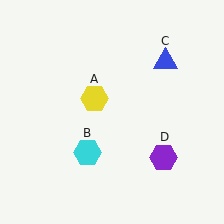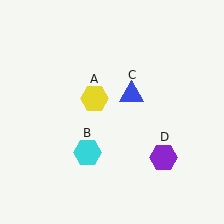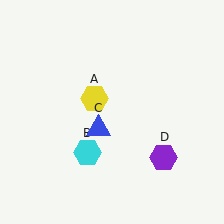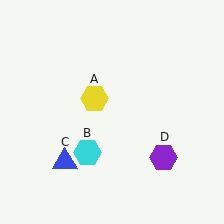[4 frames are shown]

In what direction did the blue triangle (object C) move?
The blue triangle (object C) moved down and to the left.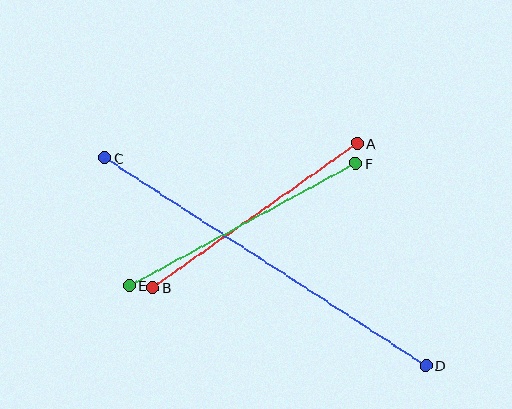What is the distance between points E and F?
The distance is approximately 257 pixels.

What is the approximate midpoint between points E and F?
The midpoint is at approximately (243, 224) pixels.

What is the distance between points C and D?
The distance is approximately 383 pixels.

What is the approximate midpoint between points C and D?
The midpoint is at approximately (265, 262) pixels.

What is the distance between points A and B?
The distance is approximately 250 pixels.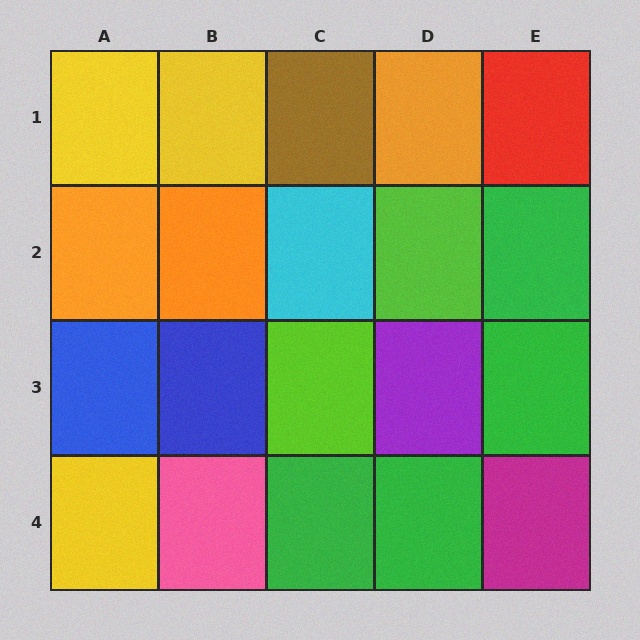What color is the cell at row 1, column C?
Brown.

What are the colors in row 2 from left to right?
Orange, orange, cyan, lime, green.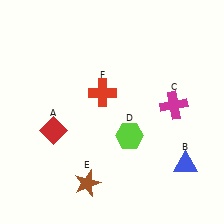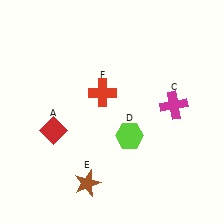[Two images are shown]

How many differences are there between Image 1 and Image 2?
There is 1 difference between the two images.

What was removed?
The blue triangle (B) was removed in Image 2.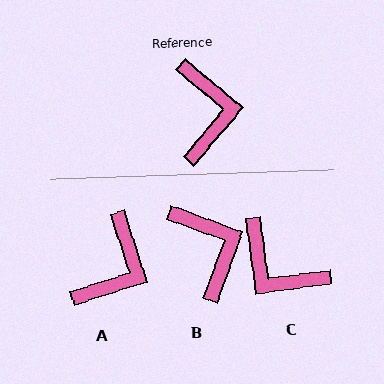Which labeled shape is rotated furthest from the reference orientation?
C, about 132 degrees away.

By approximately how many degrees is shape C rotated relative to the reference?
Approximately 132 degrees clockwise.